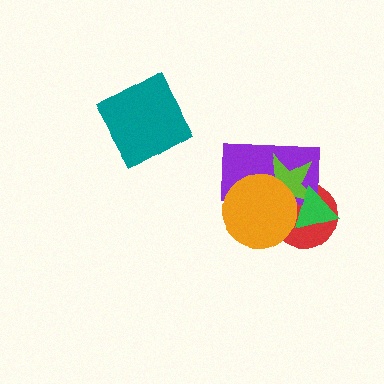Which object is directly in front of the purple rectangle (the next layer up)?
The lime star is directly in front of the purple rectangle.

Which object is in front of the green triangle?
The orange circle is in front of the green triangle.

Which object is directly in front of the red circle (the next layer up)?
The purple rectangle is directly in front of the red circle.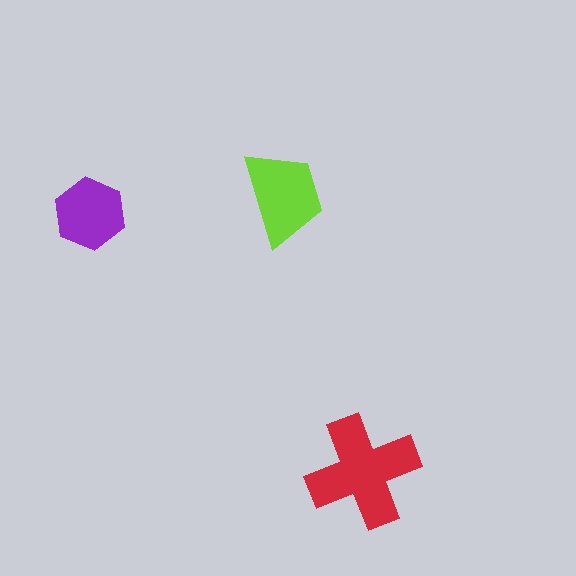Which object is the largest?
The red cross.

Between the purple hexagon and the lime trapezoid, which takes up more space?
The lime trapezoid.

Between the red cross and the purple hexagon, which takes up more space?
The red cross.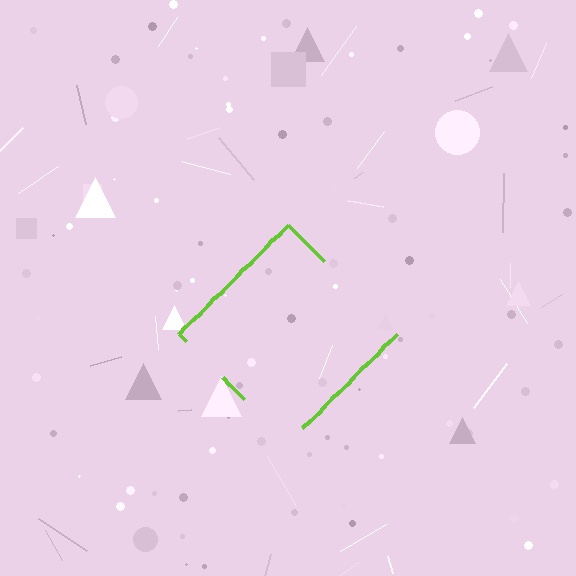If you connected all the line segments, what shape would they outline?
They would outline a diamond.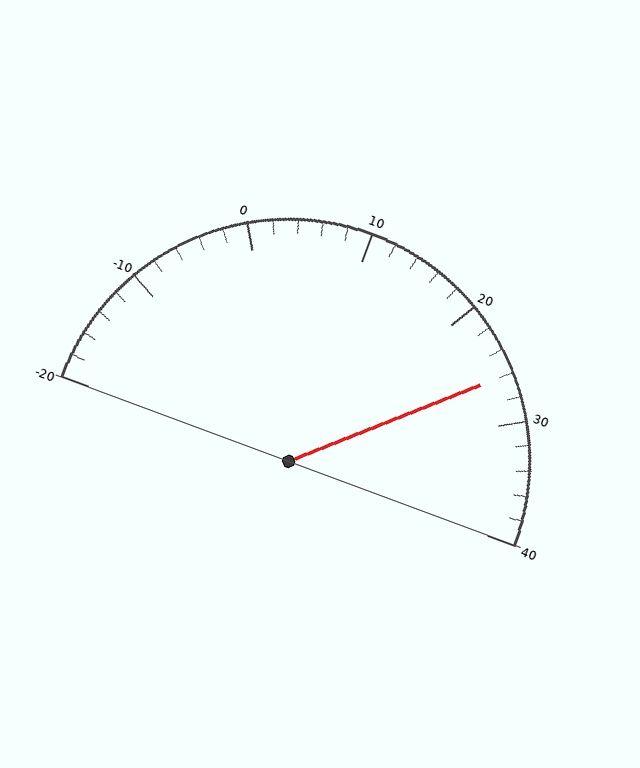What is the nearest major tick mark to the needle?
The nearest major tick mark is 30.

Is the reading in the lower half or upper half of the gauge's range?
The reading is in the upper half of the range (-20 to 40).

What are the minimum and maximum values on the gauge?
The gauge ranges from -20 to 40.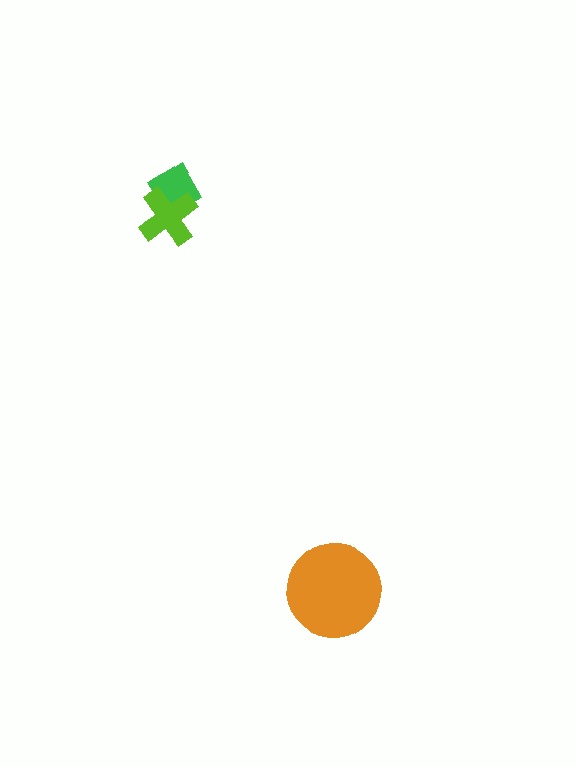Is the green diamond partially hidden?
Yes, it is partially covered by another shape.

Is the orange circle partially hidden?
No, no other shape covers it.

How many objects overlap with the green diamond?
1 object overlaps with the green diamond.